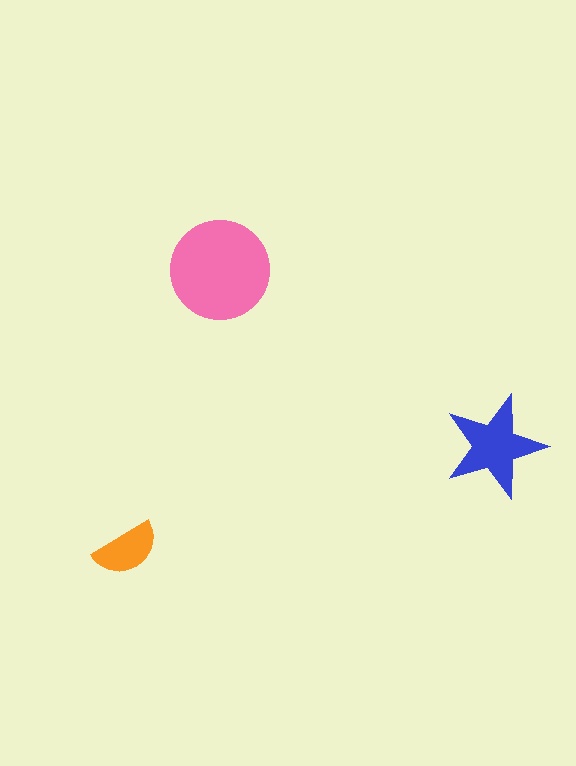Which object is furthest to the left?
The orange semicircle is leftmost.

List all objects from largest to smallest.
The pink circle, the blue star, the orange semicircle.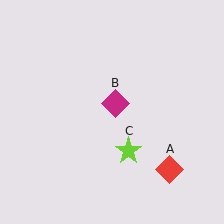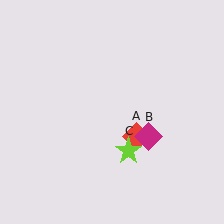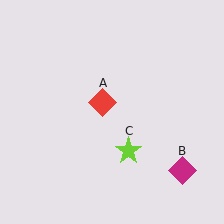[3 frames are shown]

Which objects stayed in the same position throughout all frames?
Lime star (object C) remained stationary.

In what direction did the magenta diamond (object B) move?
The magenta diamond (object B) moved down and to the right.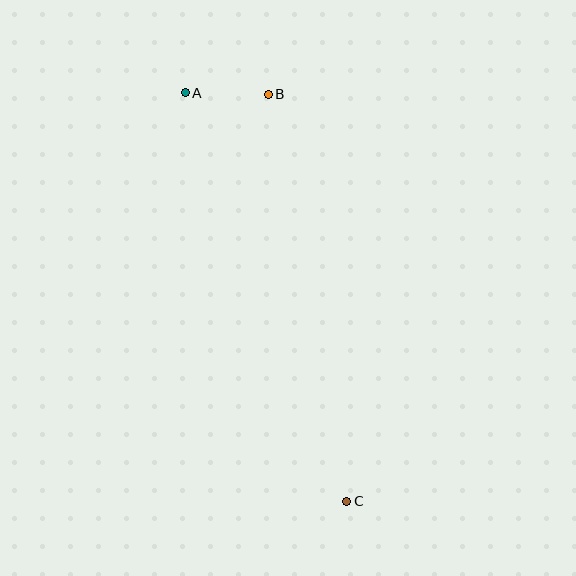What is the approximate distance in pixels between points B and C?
The distance between B and C is approximately 415 pixels.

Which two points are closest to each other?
Points A and B are closest to each other.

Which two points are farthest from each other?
Points A and C are farthest from each other.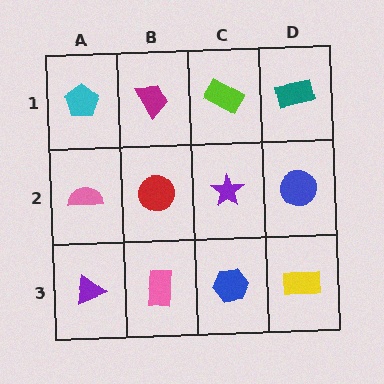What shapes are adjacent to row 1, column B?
A red circle (row 2, column B), a cyan pentagon (row 1, column A), a lime rectangle (row 1, column C).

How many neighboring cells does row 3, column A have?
2.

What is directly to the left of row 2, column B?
A pink semicircle.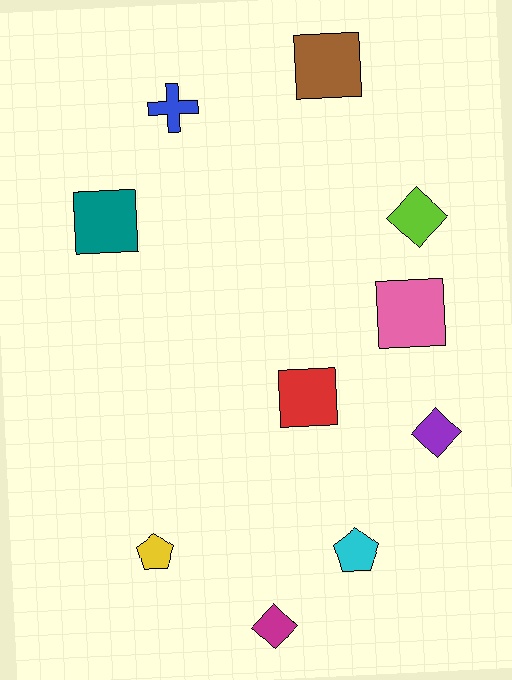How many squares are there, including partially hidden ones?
There are 4 squares.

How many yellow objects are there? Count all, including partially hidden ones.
There is 1 yellow object.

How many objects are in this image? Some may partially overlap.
There are 10 objects.